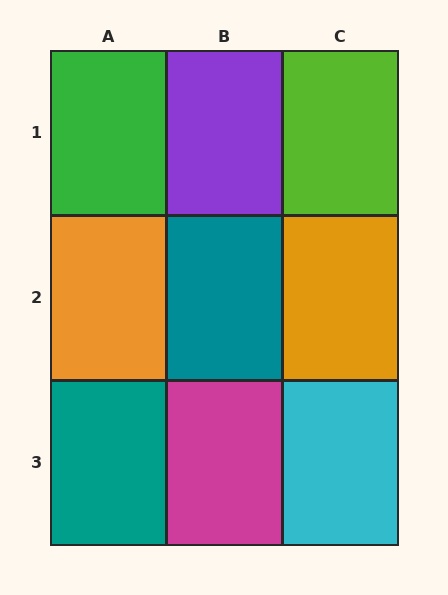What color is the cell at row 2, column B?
Teal.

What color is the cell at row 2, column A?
Orange.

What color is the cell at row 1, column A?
Green.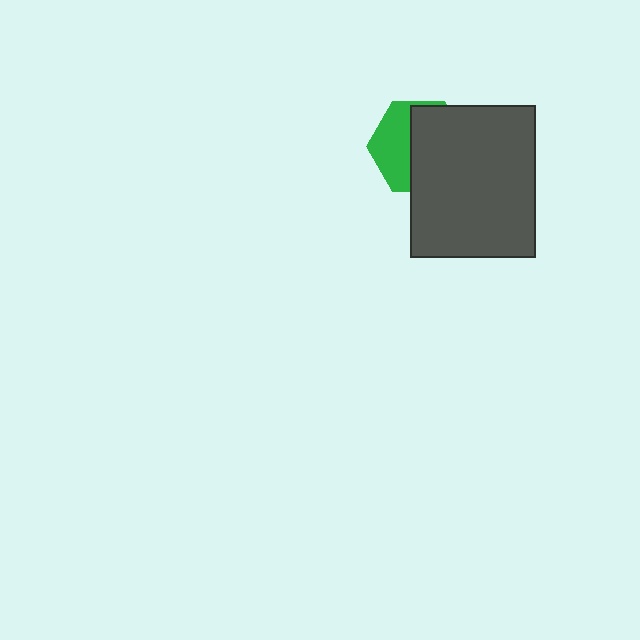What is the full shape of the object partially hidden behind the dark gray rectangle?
The partially hidden object is a green hexagon.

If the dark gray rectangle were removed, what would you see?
You would see the complete green hexagon.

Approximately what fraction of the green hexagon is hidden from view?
Roughly 59% of the green hexagon is hidden behind the dark gray rectangle.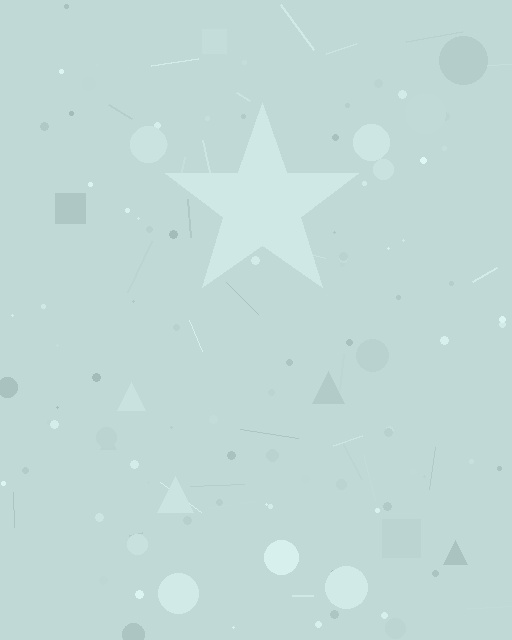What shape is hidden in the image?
A star is hidden in the image.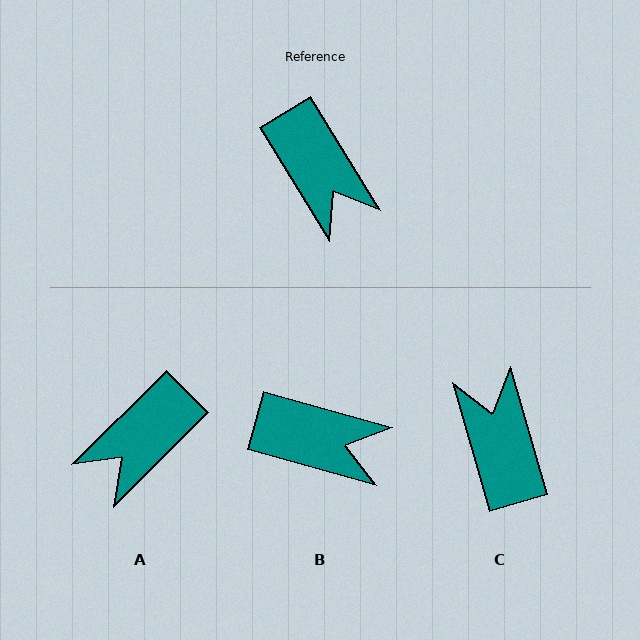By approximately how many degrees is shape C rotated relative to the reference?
Approximately 165 degrees counter-clockwise.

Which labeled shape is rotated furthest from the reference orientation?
C, about 165 degrees away.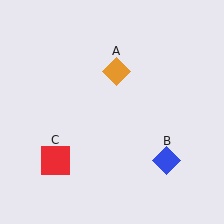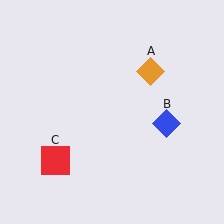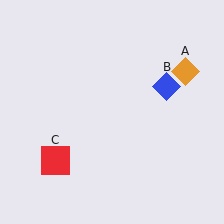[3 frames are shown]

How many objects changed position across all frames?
2 objects changed position: orange diamond (object A), blue diamond (object B).